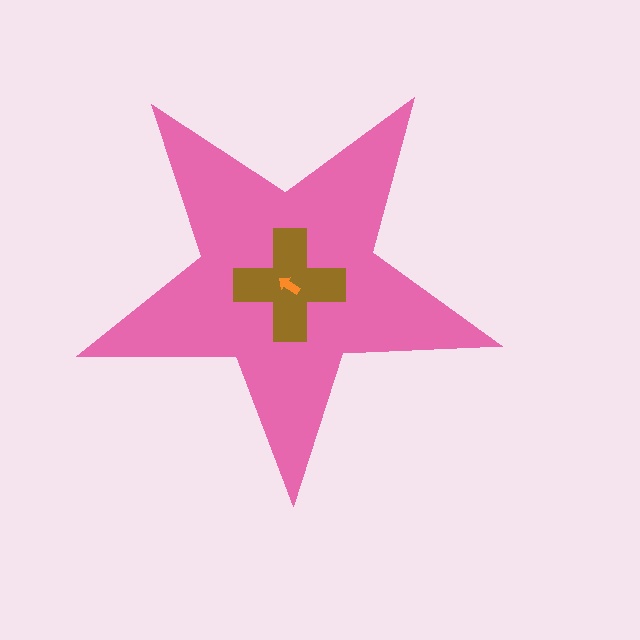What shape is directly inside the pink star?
The brown cross.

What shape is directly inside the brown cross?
The orange arrow.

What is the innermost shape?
The orange arrow.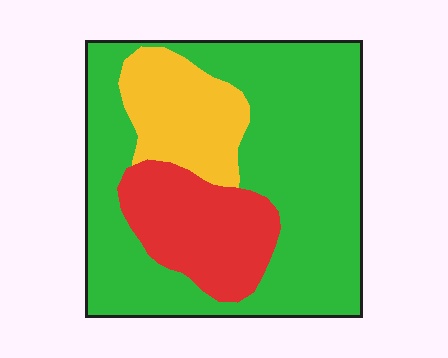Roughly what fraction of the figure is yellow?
Yellow covers about 15% of the figure.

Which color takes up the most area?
Green, at roughly 65%.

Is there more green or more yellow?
Green.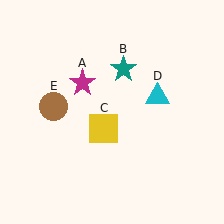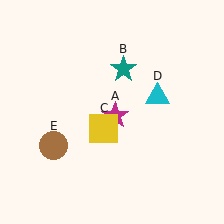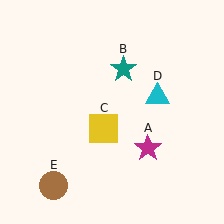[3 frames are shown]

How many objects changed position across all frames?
2 objects changed position: magenta star (object A), brown circle (object E).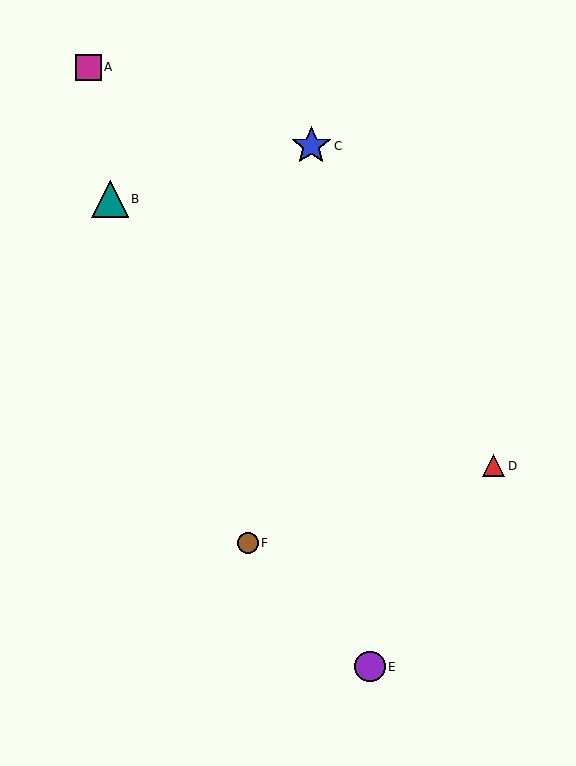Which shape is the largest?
The blue star (labeled C) is the largest.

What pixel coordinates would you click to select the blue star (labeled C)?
Click at (311, 146) to select the blue star C.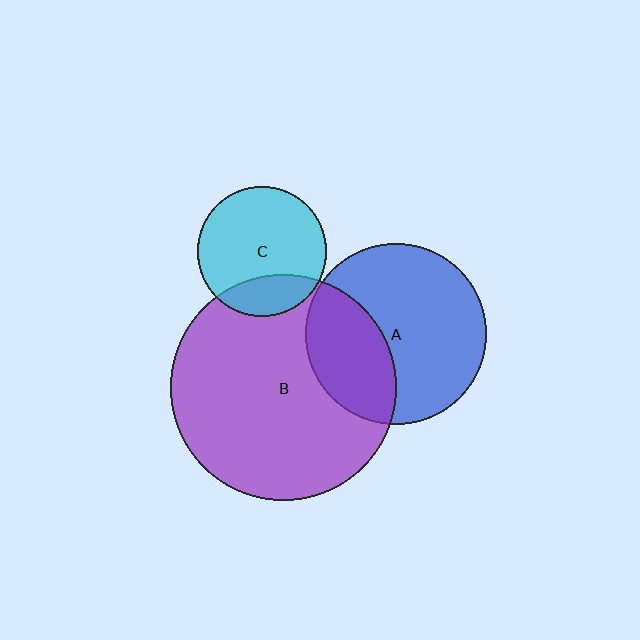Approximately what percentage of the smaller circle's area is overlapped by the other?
Approximately 35%.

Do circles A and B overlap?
Yes.